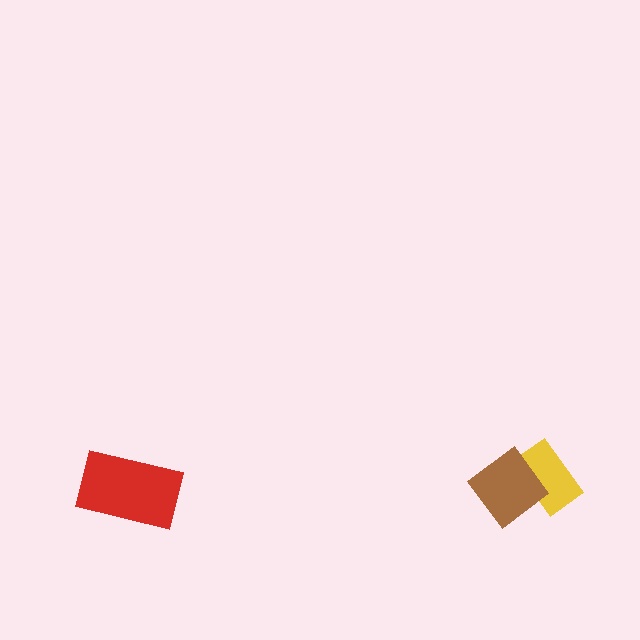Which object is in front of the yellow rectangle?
The brown diamond is in front of the yellow rectangle.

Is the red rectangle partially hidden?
No, no other shape covers it.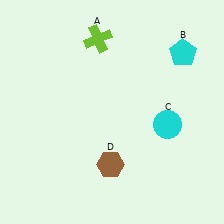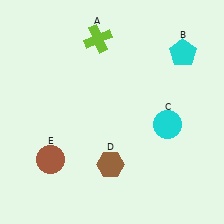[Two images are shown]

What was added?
A brown circle (E) was added in Image 2.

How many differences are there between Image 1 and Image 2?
There is 1 difference between the two images.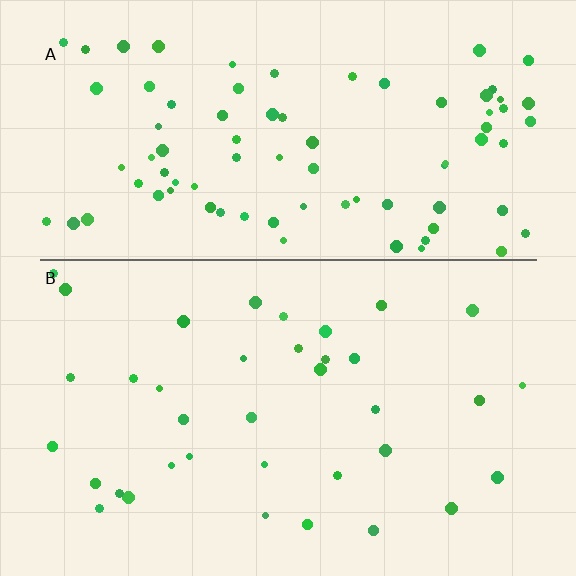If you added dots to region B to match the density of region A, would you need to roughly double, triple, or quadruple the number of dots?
Approximately double.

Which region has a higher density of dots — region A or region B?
A (the top).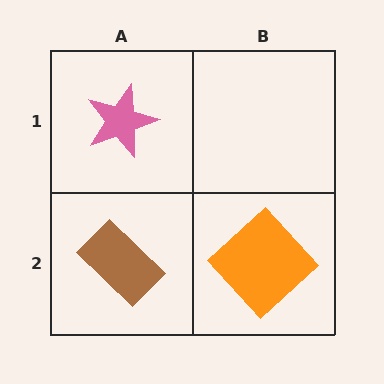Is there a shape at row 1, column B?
No, that cell is empty.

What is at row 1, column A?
A pink star.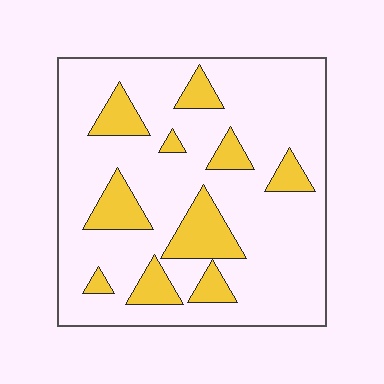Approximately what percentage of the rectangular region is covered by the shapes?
Approximately 20%.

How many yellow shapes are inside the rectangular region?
10.